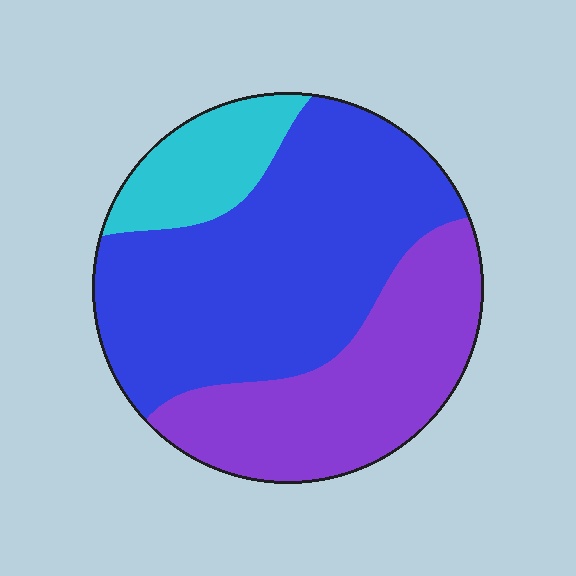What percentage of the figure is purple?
Purple takes up about one third (1/3) of the figure.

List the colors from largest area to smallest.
From largest to smallest: blue, purple, cyan.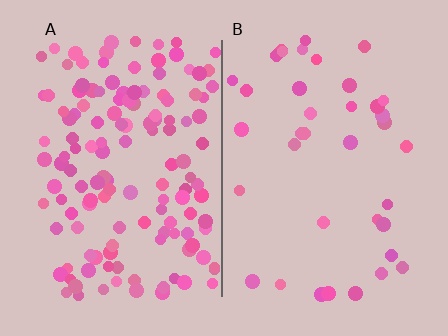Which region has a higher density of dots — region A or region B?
A (the left).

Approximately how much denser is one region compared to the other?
Approximately 3.7× — region A over region B.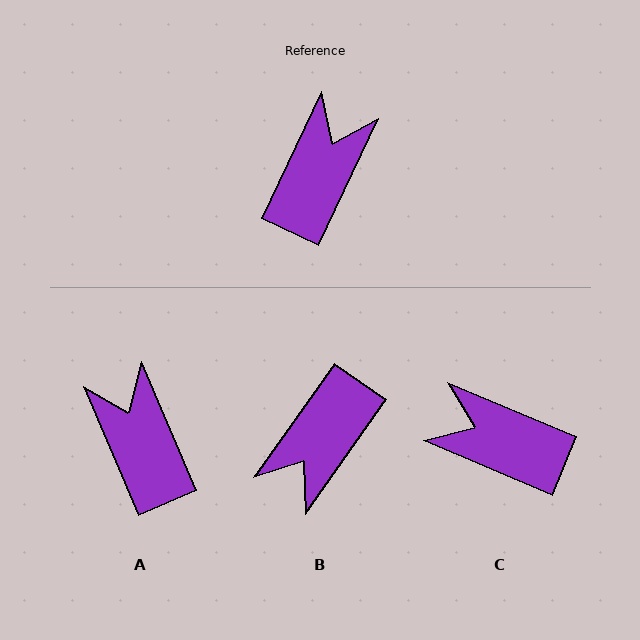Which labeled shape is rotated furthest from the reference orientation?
B, about 170 degrees away.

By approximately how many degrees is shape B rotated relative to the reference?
Approximately 170 degrees counter-clockwise.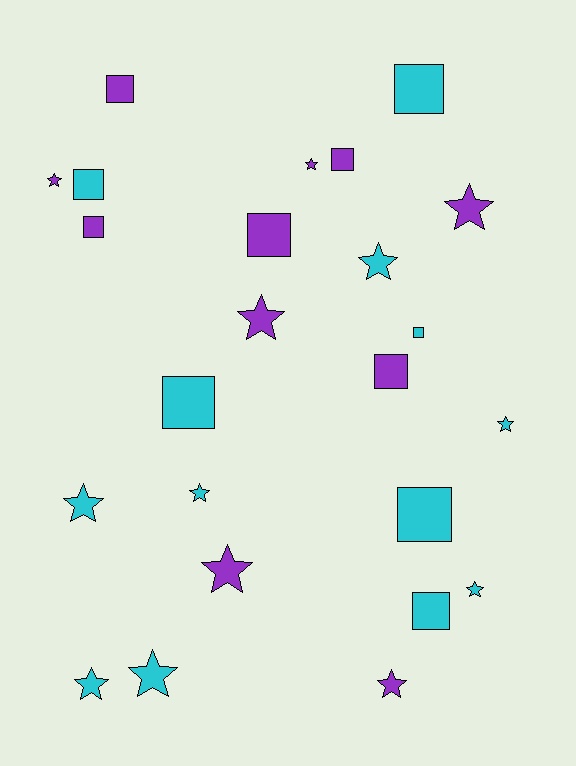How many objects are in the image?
There are 24 objects.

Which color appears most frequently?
Cyan, with 13 objects.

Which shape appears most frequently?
Star, with 13 objects.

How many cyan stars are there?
There are 7 cyan stars.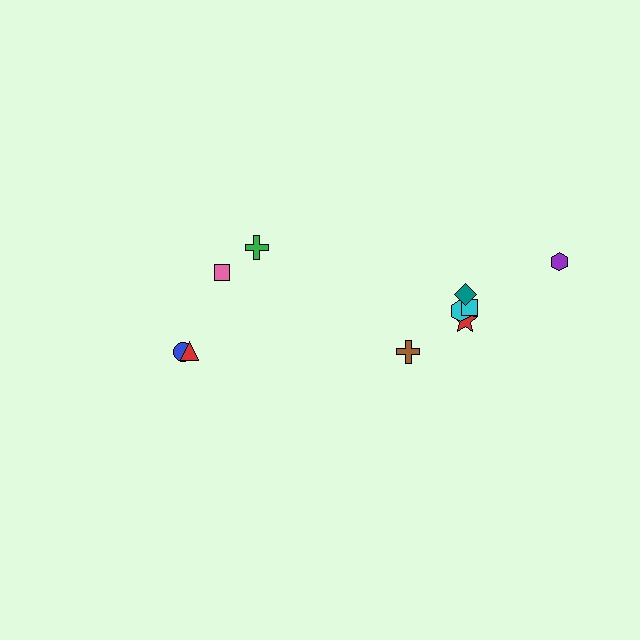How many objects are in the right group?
There are 6 objects.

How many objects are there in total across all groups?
There are 10 objects.